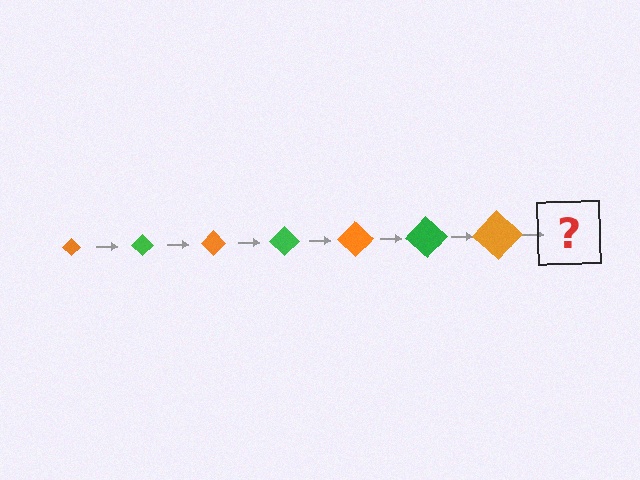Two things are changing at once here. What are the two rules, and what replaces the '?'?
The two rules are that the diamond grows larger each step and the color cycles through orange and green. The '?' should be a green diamond, larger than the previous one.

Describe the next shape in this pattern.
It should be a green diamond, larger than the previous one.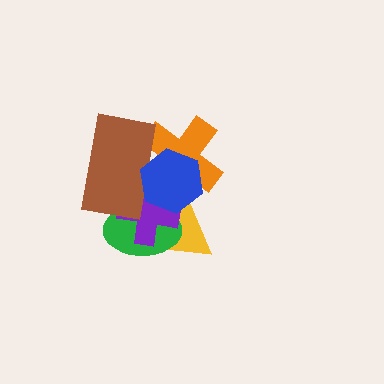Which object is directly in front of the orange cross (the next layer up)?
The brown rectangle is directly in front of the orange cross.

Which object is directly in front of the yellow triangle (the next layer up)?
The green ellipse is directly in front of the yellow triangle.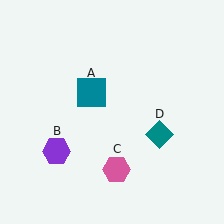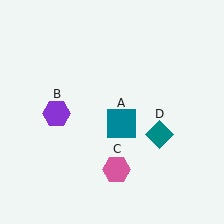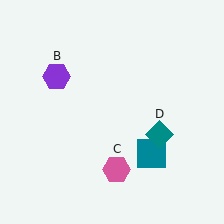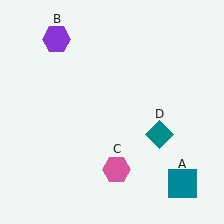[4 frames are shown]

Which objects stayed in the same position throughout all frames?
Pink hexagon (object C) and teal diamond (object D) remained stationary.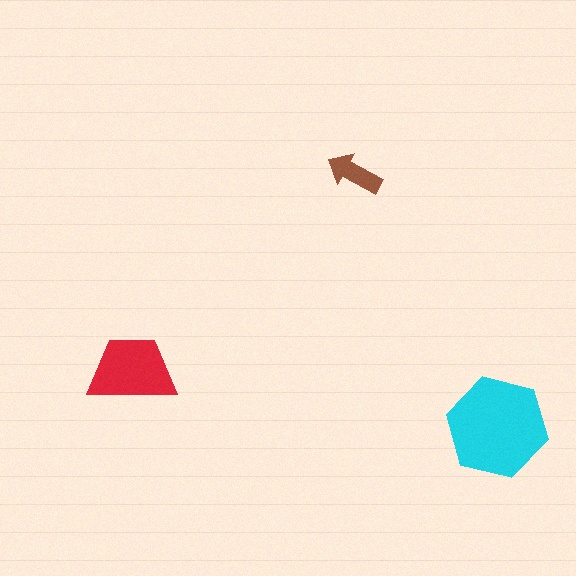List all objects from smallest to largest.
The brown arrow, the red trapezoid, the cyan hexagon.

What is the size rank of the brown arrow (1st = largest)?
3rd.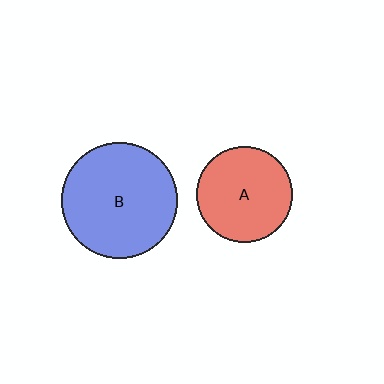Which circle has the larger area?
Circle B (blue).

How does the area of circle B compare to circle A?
Approximately 1.5 times.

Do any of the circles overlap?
No, none of the circles overlap.